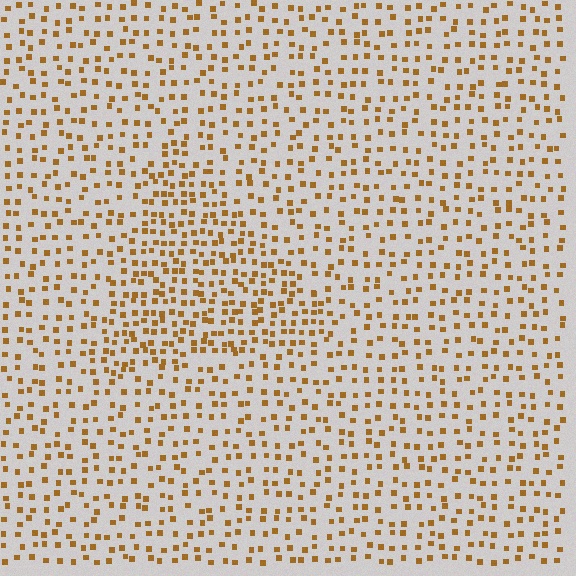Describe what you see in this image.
The image contains small brown elements arranged at two different densities. A triangle-shaped region is visible where the elements are more densely packed than the surrounding area.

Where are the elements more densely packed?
The elements are more densely packed inside the triangle boundary.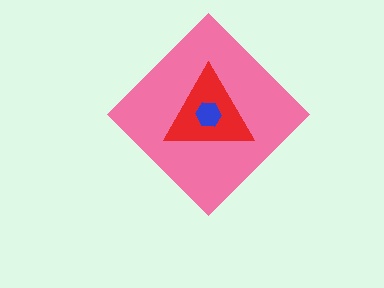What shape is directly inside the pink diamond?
The red triangle.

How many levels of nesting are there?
3.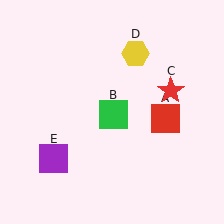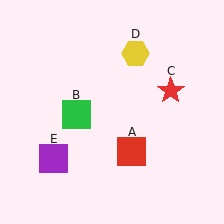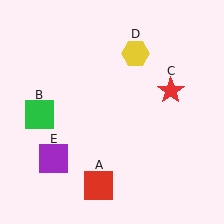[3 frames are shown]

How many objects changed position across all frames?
2 objects changed position: red square (object A), green square (object B).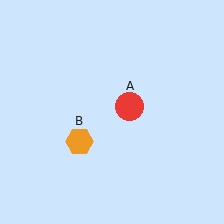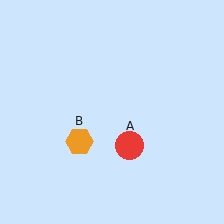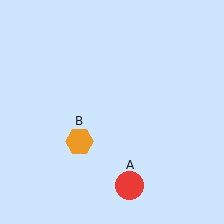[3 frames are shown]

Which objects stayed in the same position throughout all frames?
Orange hexagon (object B) remained stationary.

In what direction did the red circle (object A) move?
The red circle (object A) moved down.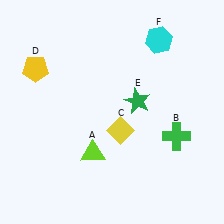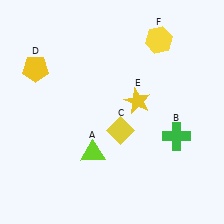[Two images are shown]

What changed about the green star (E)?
In Image 1, E is green. In Image 2, it changed to yellow.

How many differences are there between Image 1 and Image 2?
There are 2 differences between the two images.